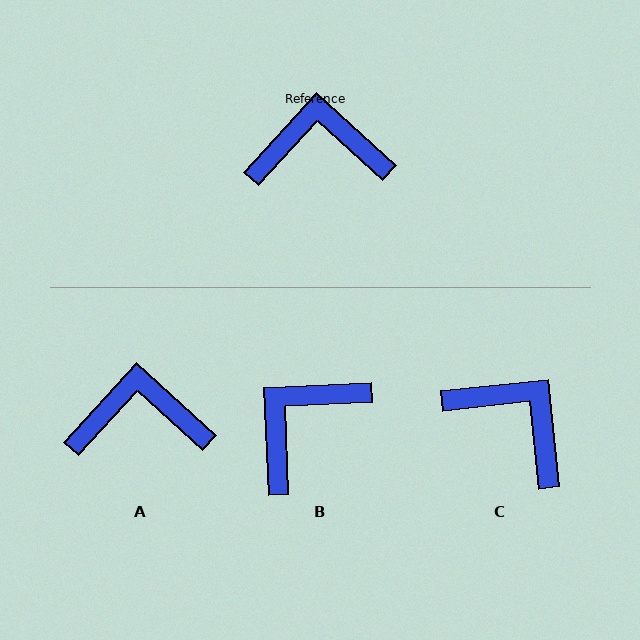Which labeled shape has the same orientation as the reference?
A.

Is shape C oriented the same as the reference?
No, it is off by about 41 degrees.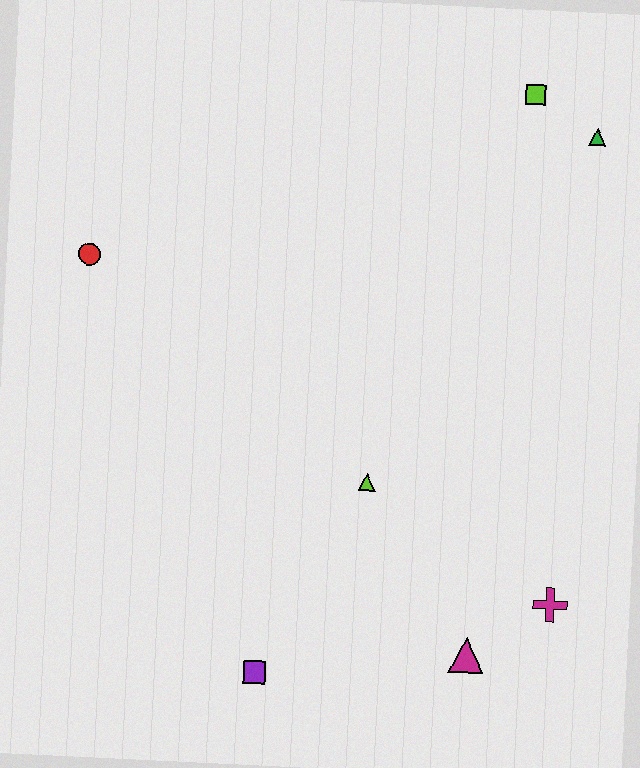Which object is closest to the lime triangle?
The magenta triangle is closest to the lime triangle.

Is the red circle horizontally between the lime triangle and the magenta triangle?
No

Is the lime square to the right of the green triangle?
No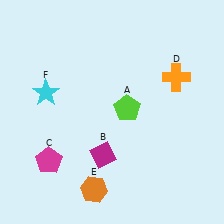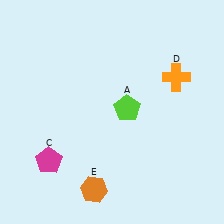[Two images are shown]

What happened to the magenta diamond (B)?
The magenta diamond (B) was removed in Image 2. It was in the bottom-left area of Image 1.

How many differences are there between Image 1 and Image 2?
There are 2 differences between the two images.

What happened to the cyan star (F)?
The cyan star (F) was removed in Image 2. It was in the top-left area of Image 1.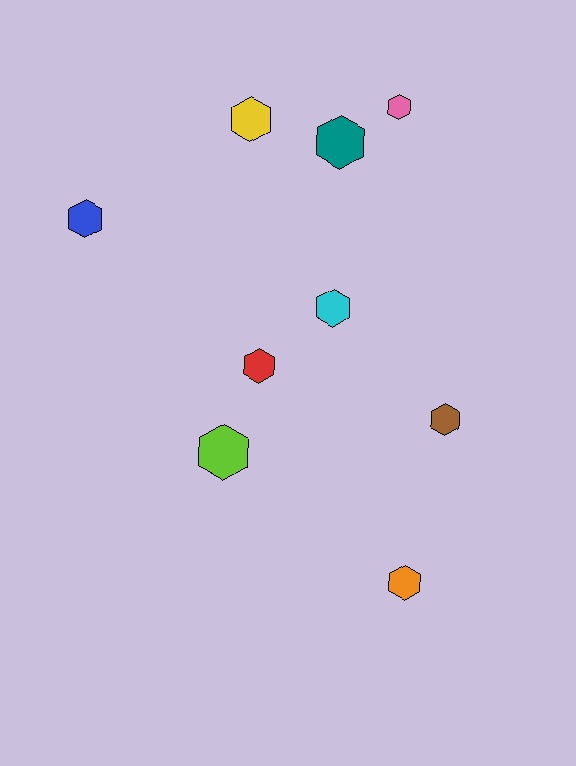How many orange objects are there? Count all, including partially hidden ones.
There is 1 orange object.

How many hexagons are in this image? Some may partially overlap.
There are 9 hexagons.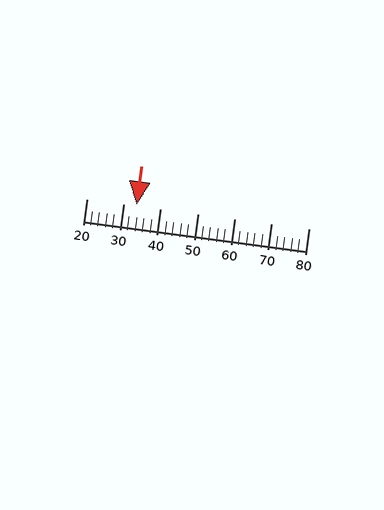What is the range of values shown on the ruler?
The ruler shows values from 20 to 80.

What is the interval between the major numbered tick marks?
The major tick marks are spaced 10 units apart.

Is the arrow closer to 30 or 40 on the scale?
The arrow is closer to 30.